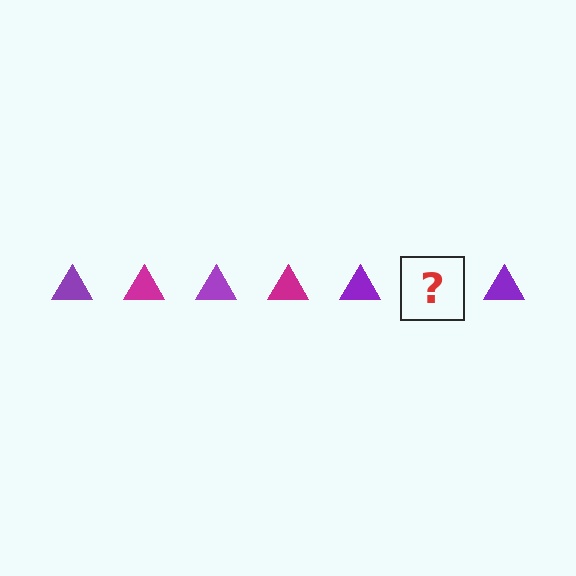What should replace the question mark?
The question mark should be replaced with a magenta triangle.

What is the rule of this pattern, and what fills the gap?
The rule is that the pattern cycles through purple, magenta triangles. The gap should be filled with a magenta triangle.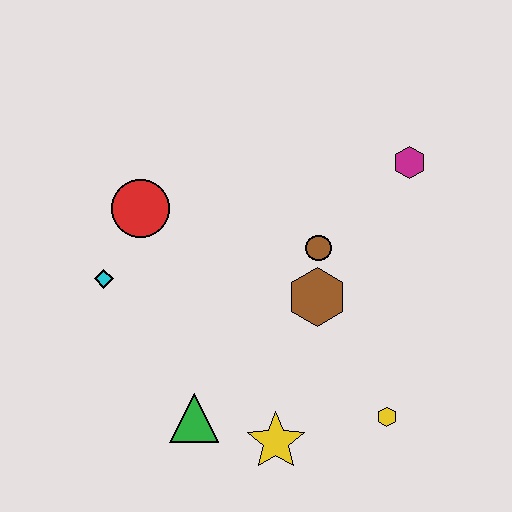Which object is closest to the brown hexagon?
The brown circle is closest to the brown hexagon.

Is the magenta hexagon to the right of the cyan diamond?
Yes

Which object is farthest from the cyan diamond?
The magenta hexagon is farthest from the cyan diamond.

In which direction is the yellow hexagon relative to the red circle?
The yellow hexagon is to the right of the red circle.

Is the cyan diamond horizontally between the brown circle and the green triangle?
No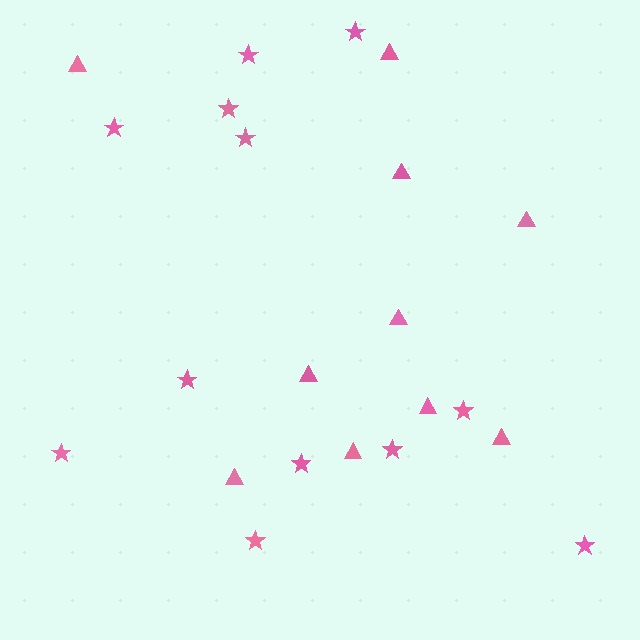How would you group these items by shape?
There are 2 groups: one group of triangles (10) and one group of stars (12).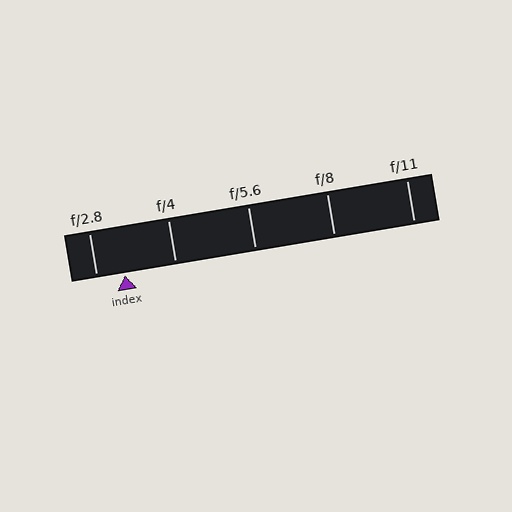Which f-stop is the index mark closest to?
The index mark is closest to f/2.8.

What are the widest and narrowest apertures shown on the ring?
The widest aperture shown is f/2.8 and the narrowest is f/11.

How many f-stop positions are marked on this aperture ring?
There are 5 f-stop positions marked.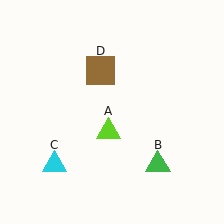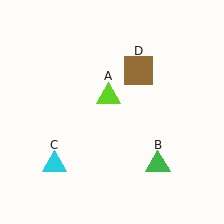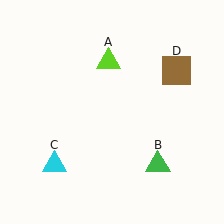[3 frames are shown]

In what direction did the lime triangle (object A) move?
The lime triangle (object A) moved up.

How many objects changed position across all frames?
2 objects changed position: lime triangle (object A), brown square (object D).